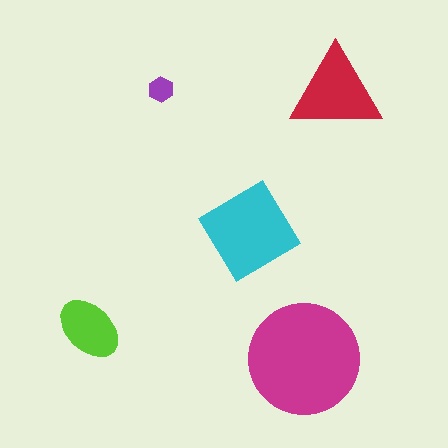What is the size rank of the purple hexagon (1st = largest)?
5th.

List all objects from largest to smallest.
The magenta circle, the cyan diamond, the red triangle, the lime ellipse, the purple hexagon.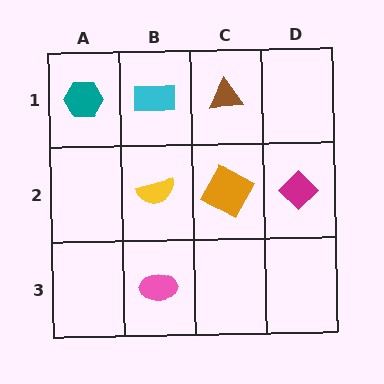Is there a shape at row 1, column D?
No, that cell is empty.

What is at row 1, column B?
A cyan rectangle.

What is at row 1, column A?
A teal hexagon.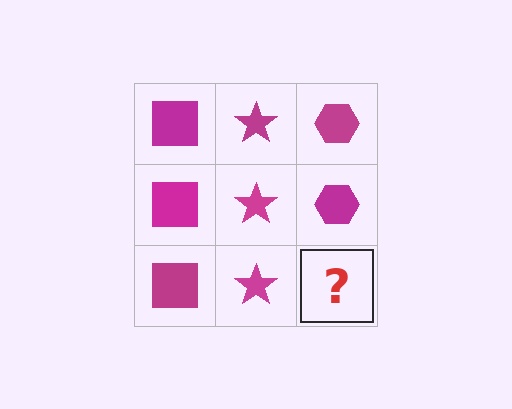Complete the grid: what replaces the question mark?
The question mark should be replaced with a magenta hexagon.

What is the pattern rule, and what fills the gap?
The rule is that each column has a consistent shape. The gap should be filled with a magenta hexagon.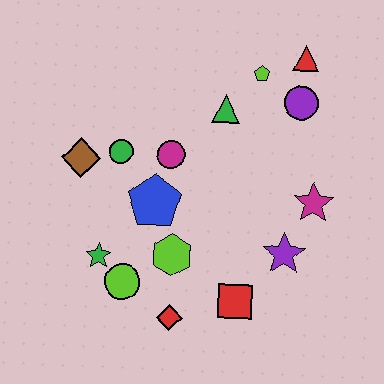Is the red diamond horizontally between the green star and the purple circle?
Yes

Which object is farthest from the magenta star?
The brown diamond is farthest from the magenta star.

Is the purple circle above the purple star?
Yes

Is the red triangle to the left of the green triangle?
No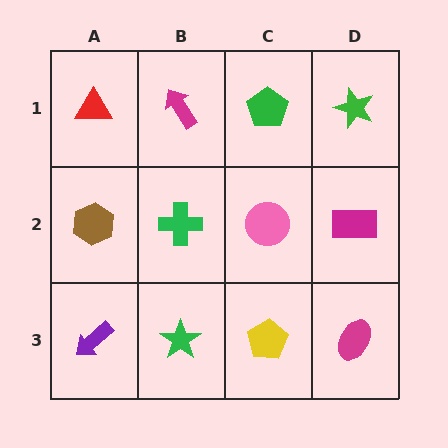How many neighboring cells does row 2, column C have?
4.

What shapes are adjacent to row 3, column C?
A pink circle (row 2, column C), a green star (row 3, column B), a magenta ellipse (row 3, column D).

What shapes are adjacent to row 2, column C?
A green pentagon (row 1, column C), a yellow pentagon (row 3, column C), a green cross (row 2, column B), a magenta rectangle (row 2, column D).